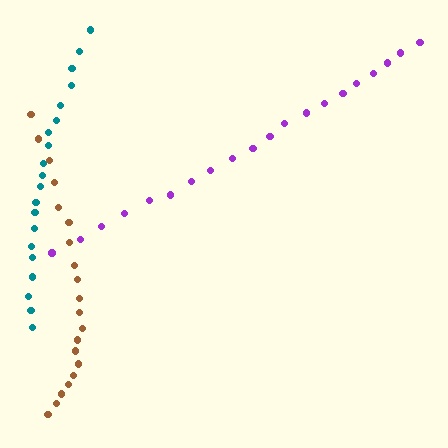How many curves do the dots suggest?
There are 3 distinct paths.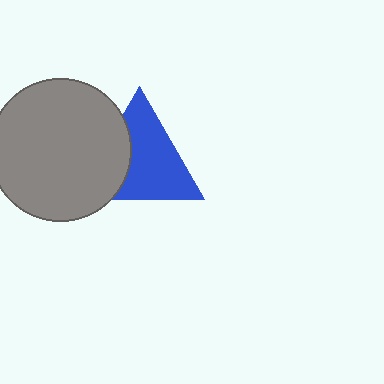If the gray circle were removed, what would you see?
You would see the complete blue triangle.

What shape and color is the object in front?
The object in front is a gray circle.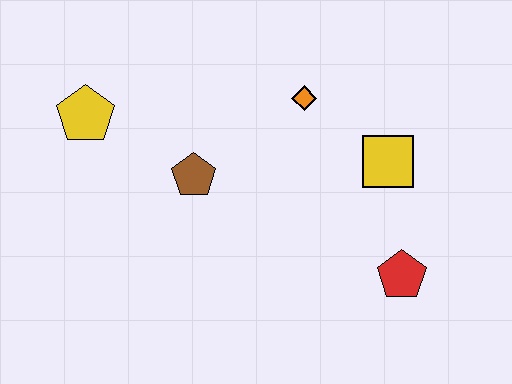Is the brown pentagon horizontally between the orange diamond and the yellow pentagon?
Yes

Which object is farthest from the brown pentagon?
The red pentagon is farthest from the brown pentagon.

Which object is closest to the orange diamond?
The yellow square is closest to the orange diamond.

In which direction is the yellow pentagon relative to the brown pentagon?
The yellow pentagon is to the left of the brown pentagon.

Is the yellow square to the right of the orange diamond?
Yes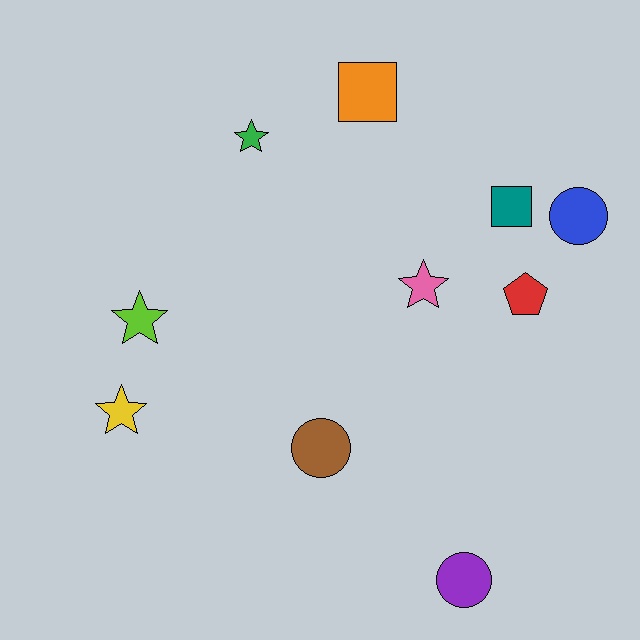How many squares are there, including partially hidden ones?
There are 2 squares.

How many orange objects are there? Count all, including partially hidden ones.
There is 1 orange object.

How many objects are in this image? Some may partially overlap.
There are 10 objects.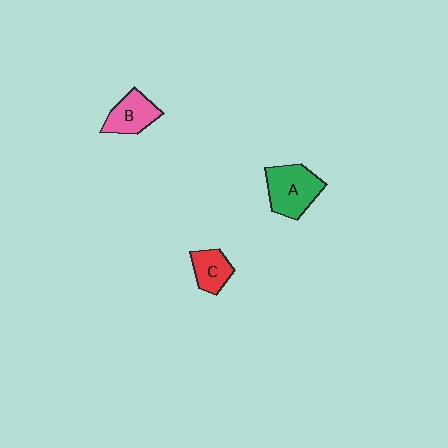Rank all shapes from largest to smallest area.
From largest to smallest: A (green), B (pink), C (red).